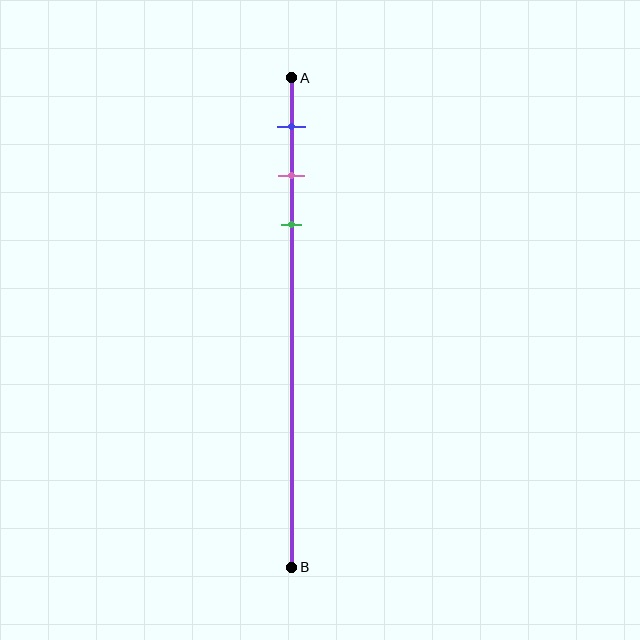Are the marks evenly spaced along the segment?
Yes, the marks are approximately evenly spaced.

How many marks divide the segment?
There are 3 marks dividing the segment.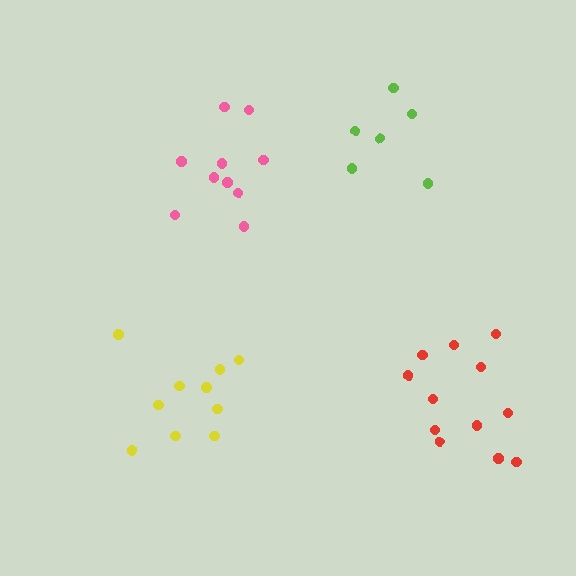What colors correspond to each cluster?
The clusters are colored: pink, yellow, red, lime.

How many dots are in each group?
Group 1: 10 dots, Group 2: 10 dots, Group 3: 12 dots, Group 4: 6 dots (38 total).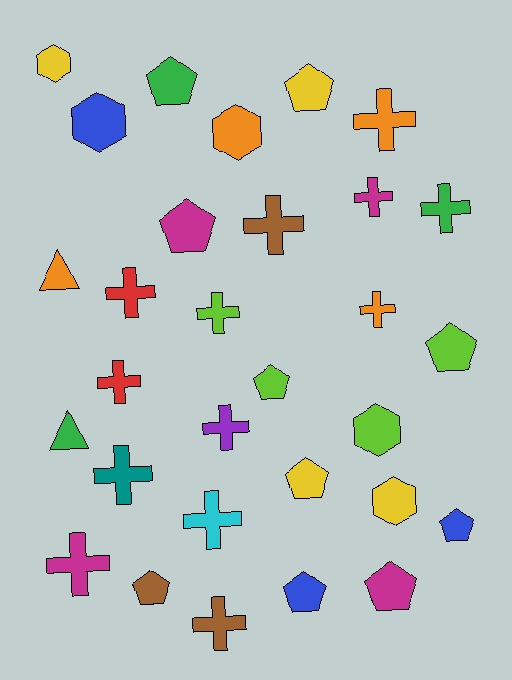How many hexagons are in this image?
There are 5 hexagons.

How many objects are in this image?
There are 30 objects.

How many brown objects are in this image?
There are 3 brown objects.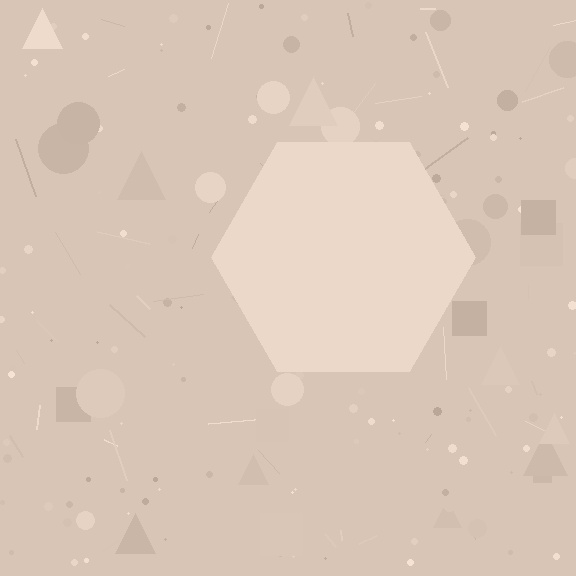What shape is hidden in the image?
A hexagon is hidden in the image.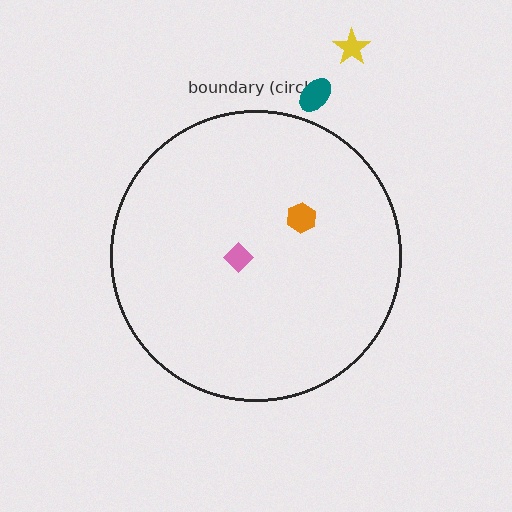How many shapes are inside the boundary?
2 inside, 2 outside.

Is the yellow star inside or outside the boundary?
Outside.